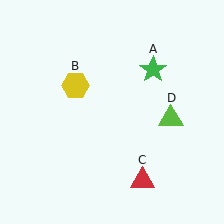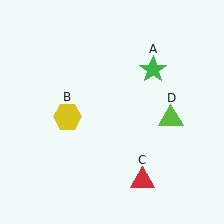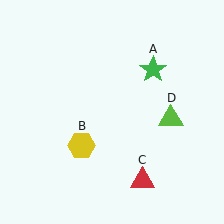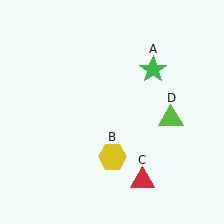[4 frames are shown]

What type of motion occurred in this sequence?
The yellow hexagon (object B) rotated counterclockwise around the center of the scene.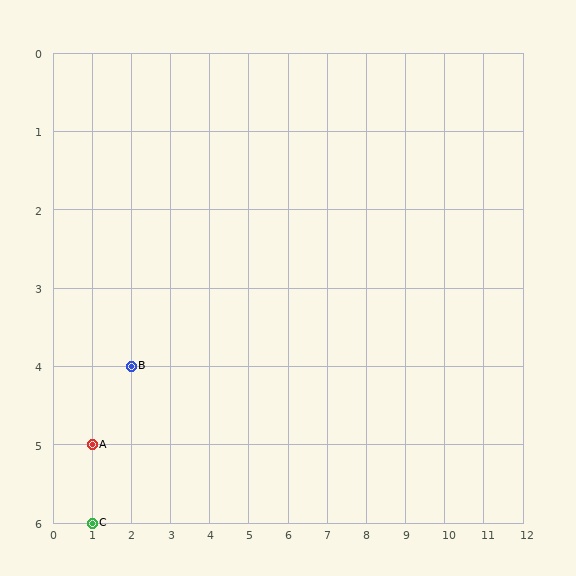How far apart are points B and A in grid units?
Points B and A are 1 column and 1 row apart (about 1.4 grid units diagonally).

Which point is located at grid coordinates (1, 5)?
Point A is at (1, 5).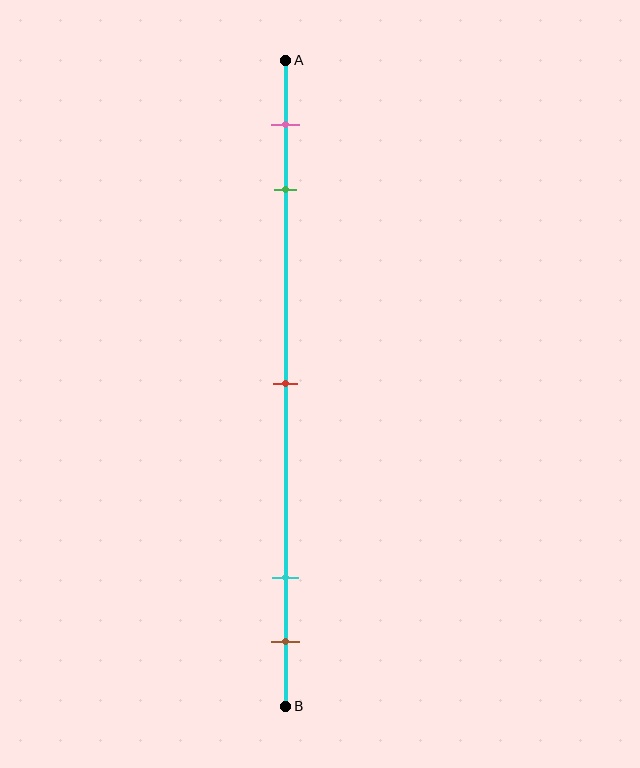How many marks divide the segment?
There are 5 marks dividing the segment.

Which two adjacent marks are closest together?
The cyan and brown marks are the closest adjacent pair.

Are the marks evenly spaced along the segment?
No, the marks are not evenly spaced.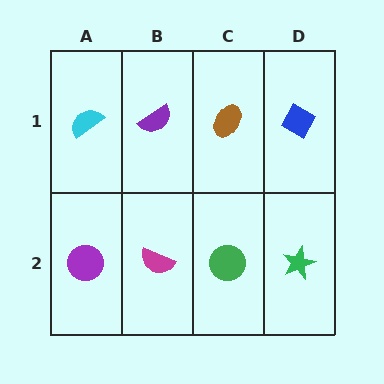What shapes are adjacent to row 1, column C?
A green circle (row 2, column C), a purple semicircle (row 1, column B), a blue diamond (row 1, column D).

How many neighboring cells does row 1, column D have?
2.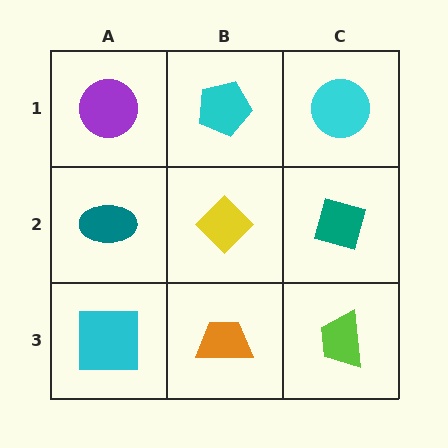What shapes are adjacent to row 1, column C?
A teal diamond (row 2, column C), a cyan pentagon (row 1, column B).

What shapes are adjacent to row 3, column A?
A teal ellipse (row 2, column A), an orange trapezoid (row 3, column B).